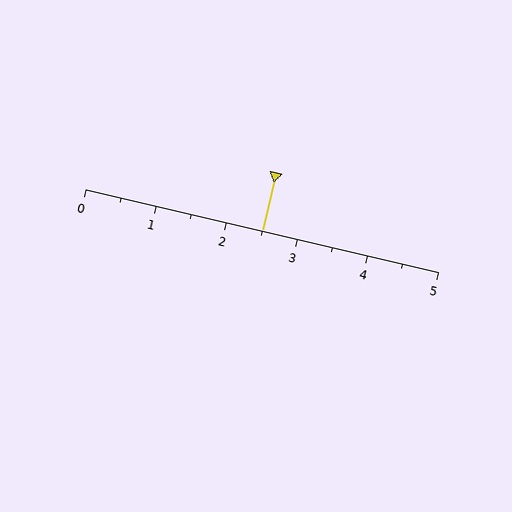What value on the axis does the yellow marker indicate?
The marker indicates approximately 2.5.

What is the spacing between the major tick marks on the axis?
The major ticks are spaced 1 apart.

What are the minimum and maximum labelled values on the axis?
The axis runs from 0 to 5.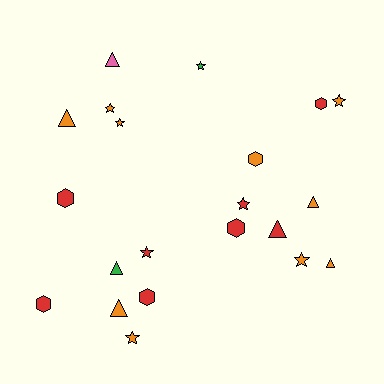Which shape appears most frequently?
Star, with 8 objects.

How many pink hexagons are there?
There are no pink hexagons.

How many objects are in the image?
There are 21 objects.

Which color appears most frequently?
Orange, with 10 objects.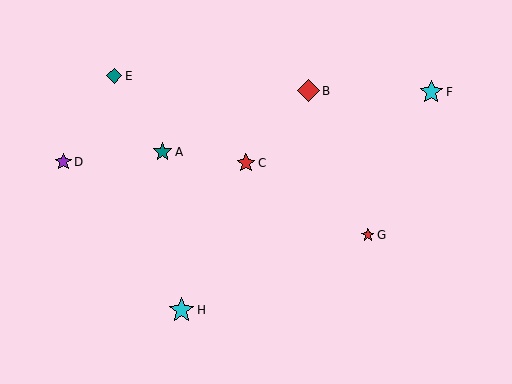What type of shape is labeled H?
Shape H is a cyan star.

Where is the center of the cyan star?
The center of the cyan star is at (431, 92).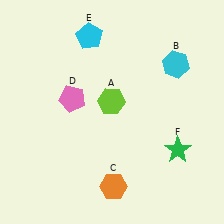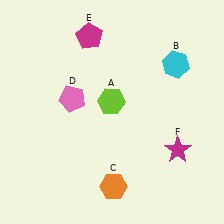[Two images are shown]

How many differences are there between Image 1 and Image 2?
There are 2 differences between the two images.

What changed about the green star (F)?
In Image 1, F is green. In Image 2, it changed to magenta.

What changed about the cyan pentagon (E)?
In Image 1, E is cyan. In Image 2, it changed to magenta.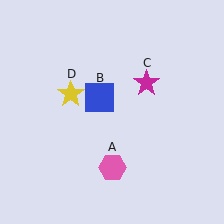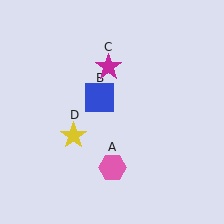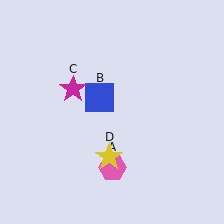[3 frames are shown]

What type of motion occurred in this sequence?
The magenta star (object C), yellow star (object D) rotated counterclockwise around the center of the scene.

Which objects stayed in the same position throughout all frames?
Pink hexagon (object A) and blue square (object B) remained stationary.